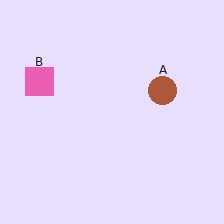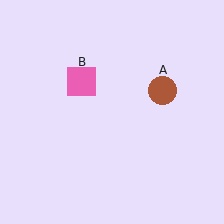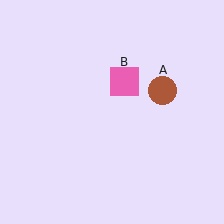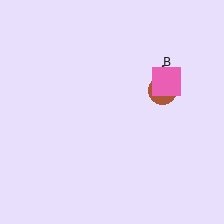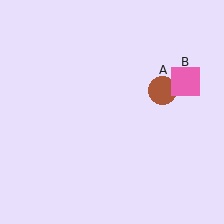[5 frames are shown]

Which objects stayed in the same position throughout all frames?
Brown circle (object A) remained stationary.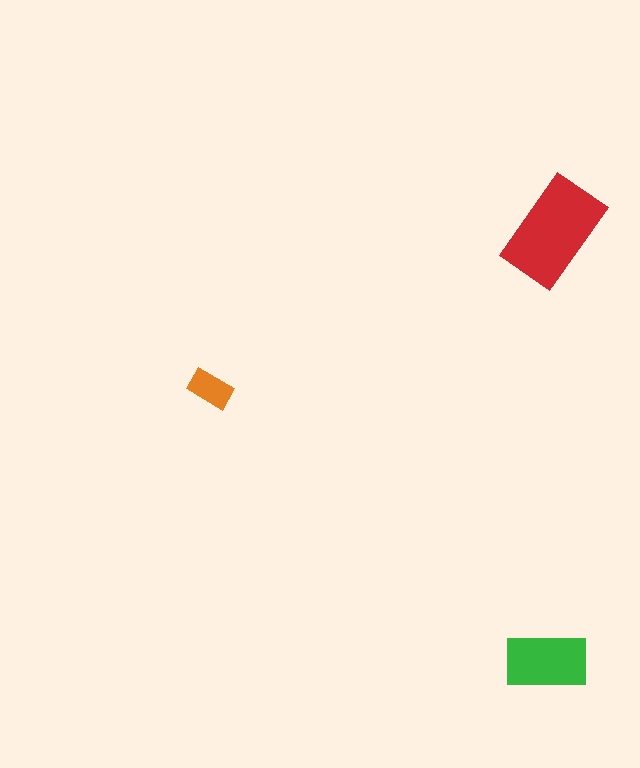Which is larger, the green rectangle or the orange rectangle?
The green one.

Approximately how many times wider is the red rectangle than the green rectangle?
About 1.5 times wider.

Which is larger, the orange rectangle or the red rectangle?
The red one.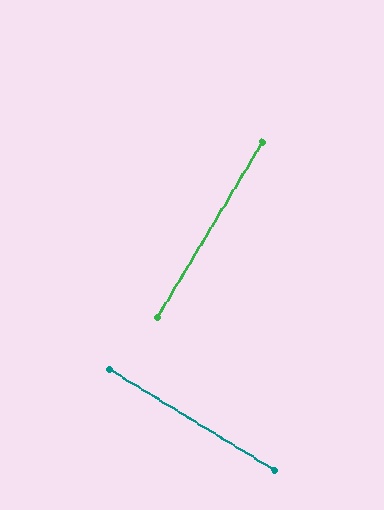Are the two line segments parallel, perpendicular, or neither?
Perpendicular — they meet at approximately 90°.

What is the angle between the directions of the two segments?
Approximately 90 degrees.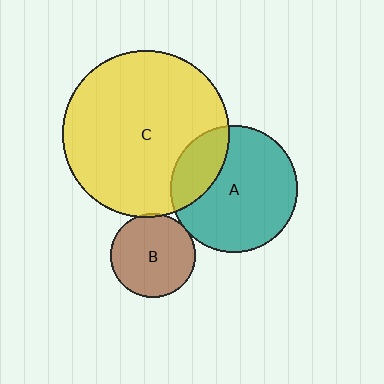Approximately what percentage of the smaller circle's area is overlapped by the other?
Approximately 25%.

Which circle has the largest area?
Circle C (yellow).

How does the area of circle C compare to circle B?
Approximately 3.9 times.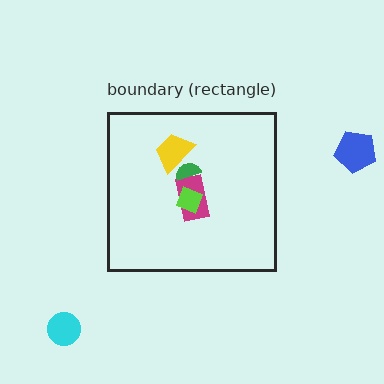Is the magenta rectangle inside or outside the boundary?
Inside.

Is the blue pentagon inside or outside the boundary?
Outside.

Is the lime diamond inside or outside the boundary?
Inside.